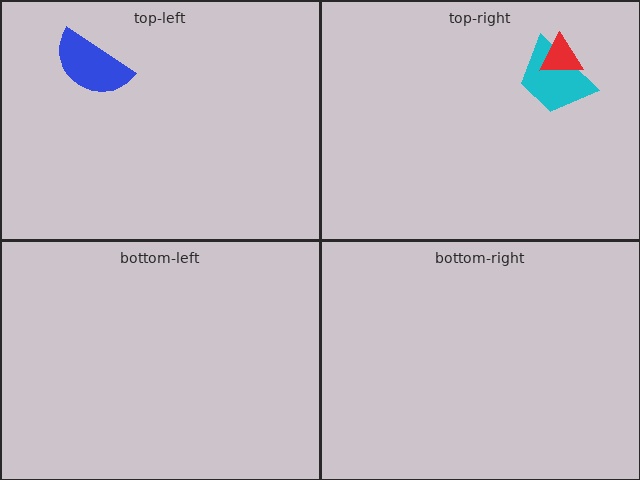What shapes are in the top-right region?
The cyan trapezoid, the red triangle.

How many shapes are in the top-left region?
1.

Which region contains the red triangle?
The top-right region.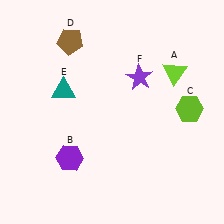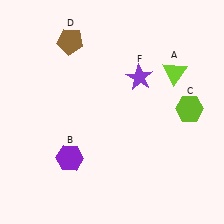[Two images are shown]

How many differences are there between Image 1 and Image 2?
There is 1 difference between the two images.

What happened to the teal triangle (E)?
The teal triangle (E) was removed in Image 2. It was in the top-left area of Image 1.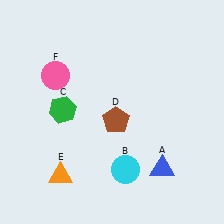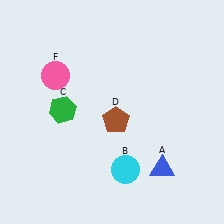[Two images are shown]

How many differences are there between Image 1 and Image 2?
There is 1 difference between the two images.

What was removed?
The orange triangle (E) was removed in Image 2.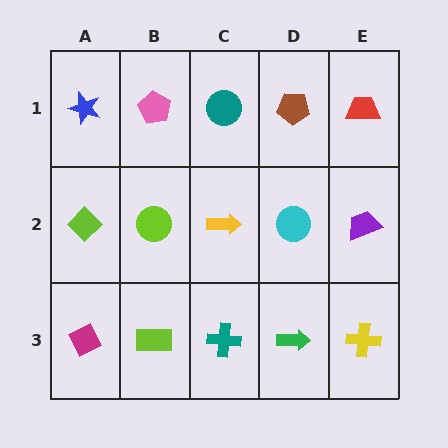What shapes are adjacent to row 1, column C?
A yellow arrow (row 2, column C), a pink pentagon (row 1, column B), a brown pentagon (row 1, column D).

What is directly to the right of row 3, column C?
A green arrow.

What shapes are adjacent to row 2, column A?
A blue star (row 1, column A), a magenta diamond (row 3, column A), a lime circle (row 2, column B).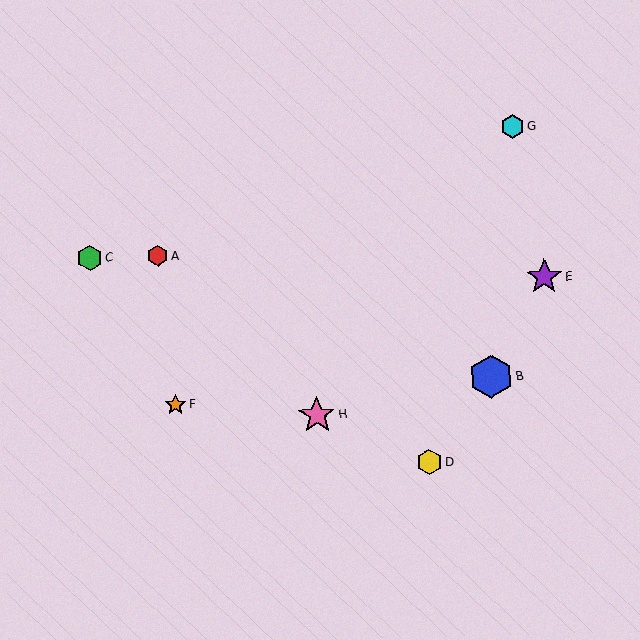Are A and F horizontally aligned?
No, A is at y≈256 and F is at y≈405.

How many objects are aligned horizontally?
2 objects (A, C) are aligned horizontally.